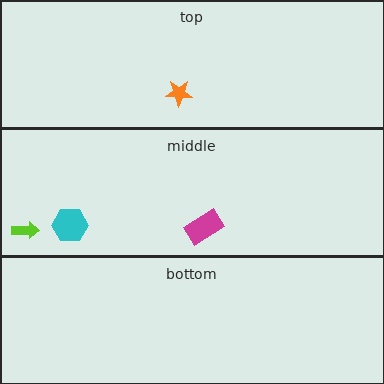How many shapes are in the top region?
1.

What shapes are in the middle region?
The lime arrow, the magenta rectangle, the cyan hexagon.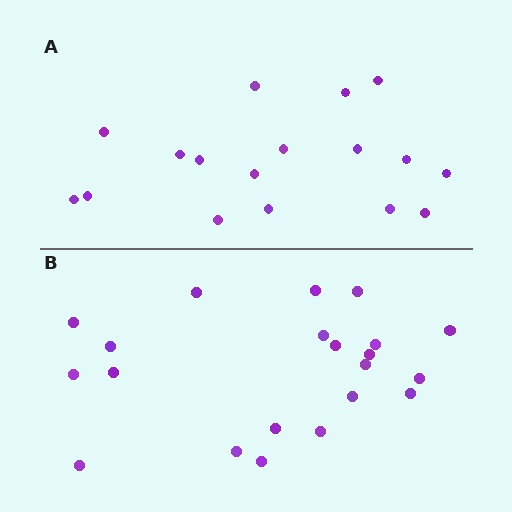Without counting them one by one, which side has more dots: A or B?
Region B (the bottom region) has more dots.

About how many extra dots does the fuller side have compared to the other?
Region B has about 4 more dots than region A.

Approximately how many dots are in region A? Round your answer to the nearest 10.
About 20 dots. (The exact count is 17, which rounds to 20.)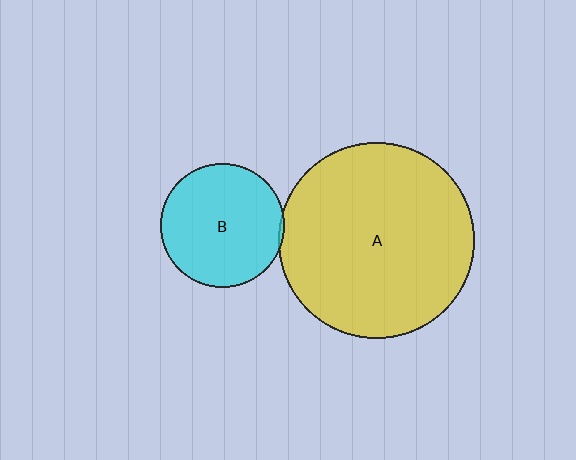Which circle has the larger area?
Circle A (yellow).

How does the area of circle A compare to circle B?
Approximately 2.5 times.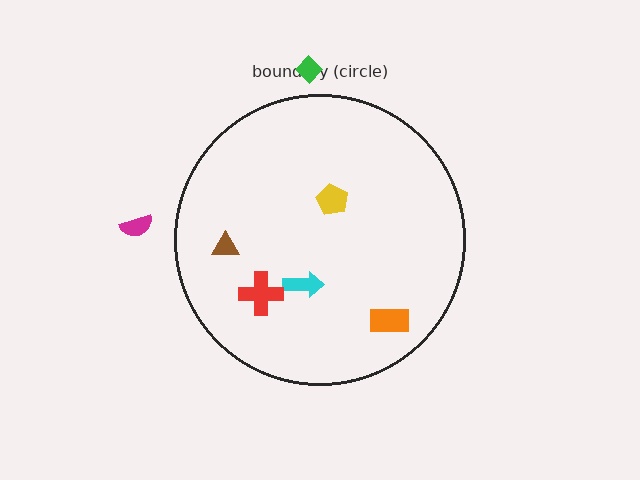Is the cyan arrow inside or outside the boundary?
Inside.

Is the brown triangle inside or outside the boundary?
Inside.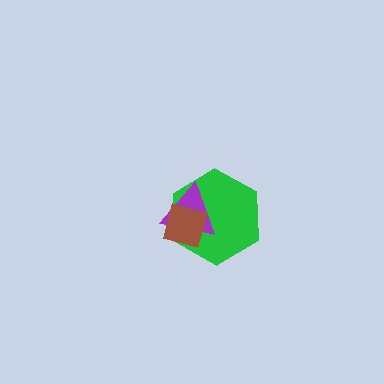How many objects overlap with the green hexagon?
2 objects overlap with the green hexagon.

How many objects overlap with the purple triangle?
2 objects overlap with the purple triangle.